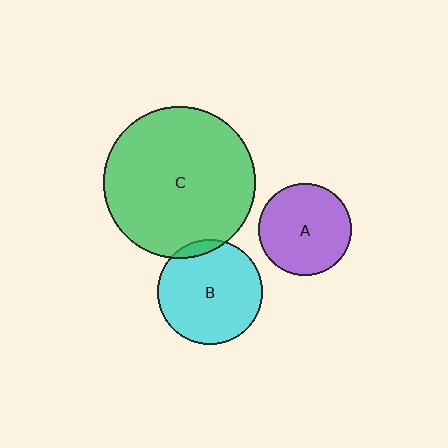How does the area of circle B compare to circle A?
Approximately 1.3 times.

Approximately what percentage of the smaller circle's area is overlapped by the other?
Approximately 5%.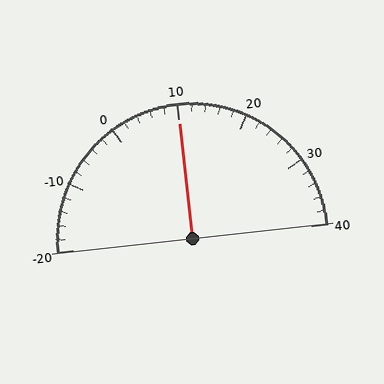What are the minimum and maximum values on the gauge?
The gauge ranges from -20 to 40.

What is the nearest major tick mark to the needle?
The nearest major tick mark is 10.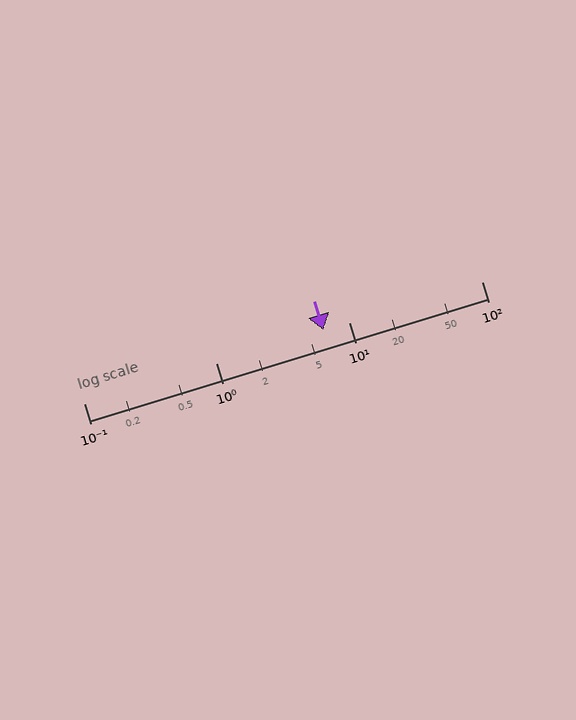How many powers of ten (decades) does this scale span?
The scale spans 3 decades, from 0.1 to 100.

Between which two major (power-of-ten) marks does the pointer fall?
The pointer is between 1 and 10.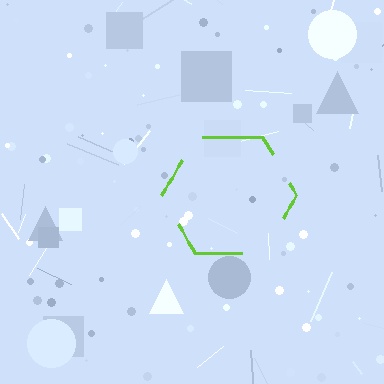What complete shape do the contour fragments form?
The contour fragments form a hexagon.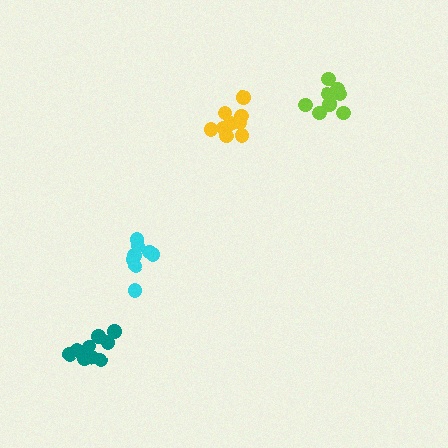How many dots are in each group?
Group 1: 8 dots, Group 2: 10 dots, Group 3: 9 dots, Group 4: 9 dots (36 total).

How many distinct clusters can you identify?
There are 4 distinct clusters.